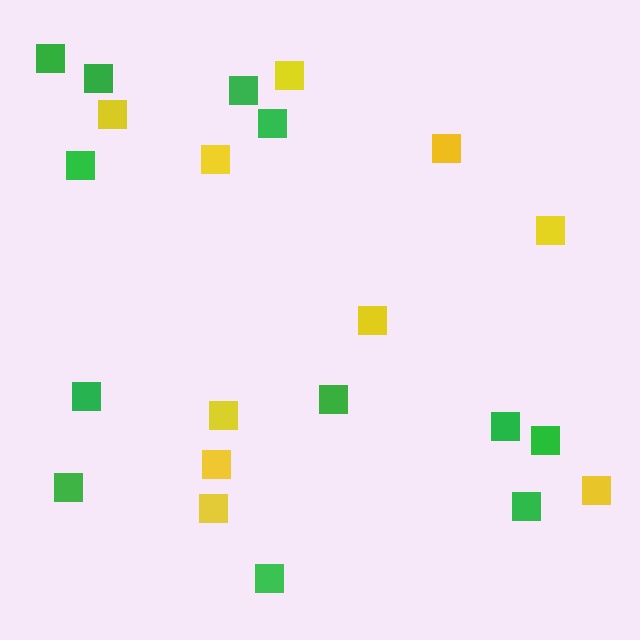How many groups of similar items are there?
There are 2 groups: one group of green squares (12) and one group of yellow squares (10).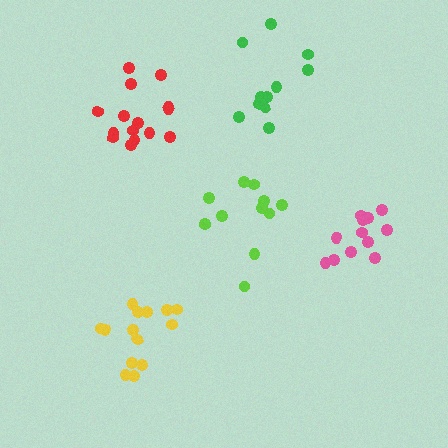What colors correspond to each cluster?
The clusters are colored: red, pink, yellow, green, lime.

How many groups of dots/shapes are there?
There are 5 groups.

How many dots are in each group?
Group 1: 15 dots, Group 2: 12 dots, Group 3: 14 dots, Group 4: 11 dots, Group 5: 12 dots (64 total).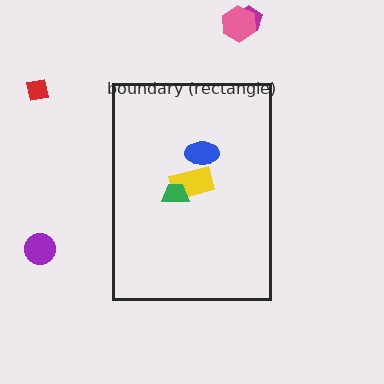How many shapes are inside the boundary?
3 inside, 4 outside.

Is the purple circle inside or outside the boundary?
Outside.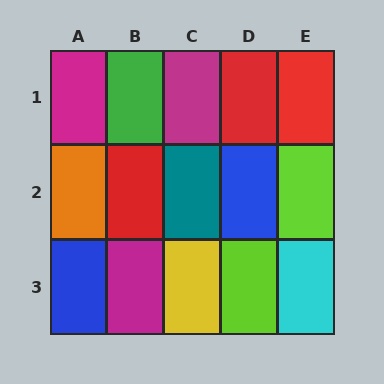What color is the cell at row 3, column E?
Cyan.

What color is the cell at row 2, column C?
Teal.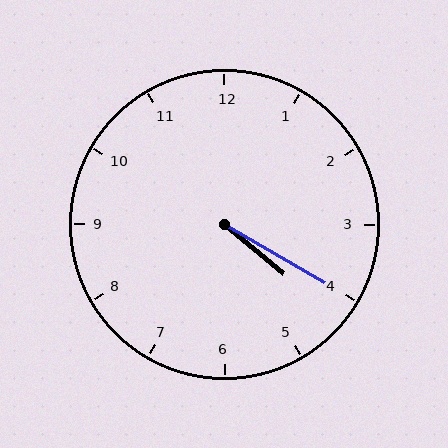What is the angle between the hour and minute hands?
Approximately 10 degrees.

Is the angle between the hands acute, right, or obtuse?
It is acute.